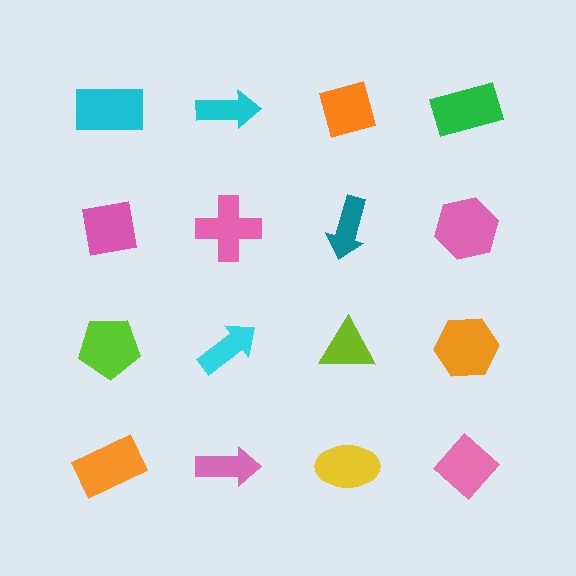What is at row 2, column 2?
A pink cross.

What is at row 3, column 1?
A lime pentagon.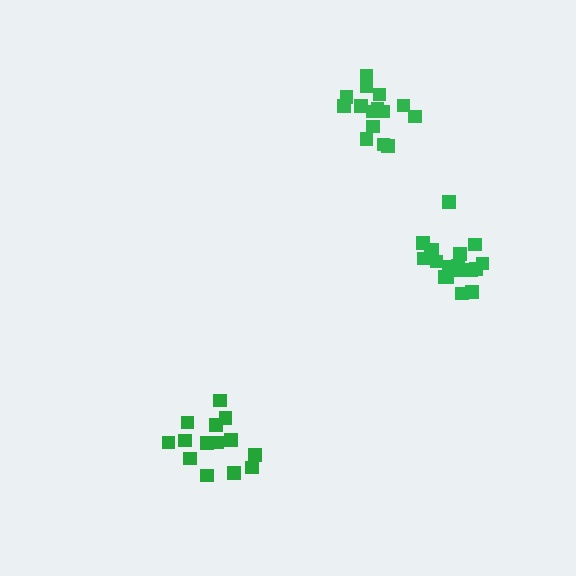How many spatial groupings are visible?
There are 3 spatial groupings.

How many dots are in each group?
Group 1: 18 dots, Group 2: 15 dots, Group 3: 14 dots (47 total).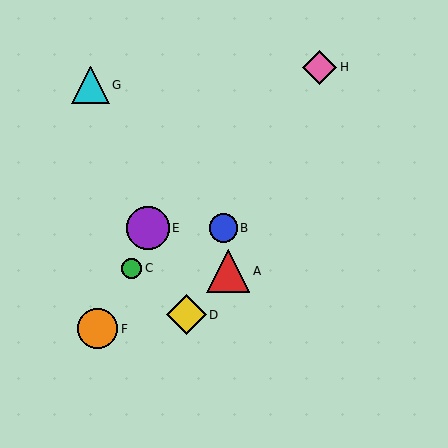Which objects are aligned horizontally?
Objects B, E are aligned horizontally.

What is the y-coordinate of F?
Object F is at y≈329.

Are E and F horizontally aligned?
No, E is at y≈228 and F is at y≈329.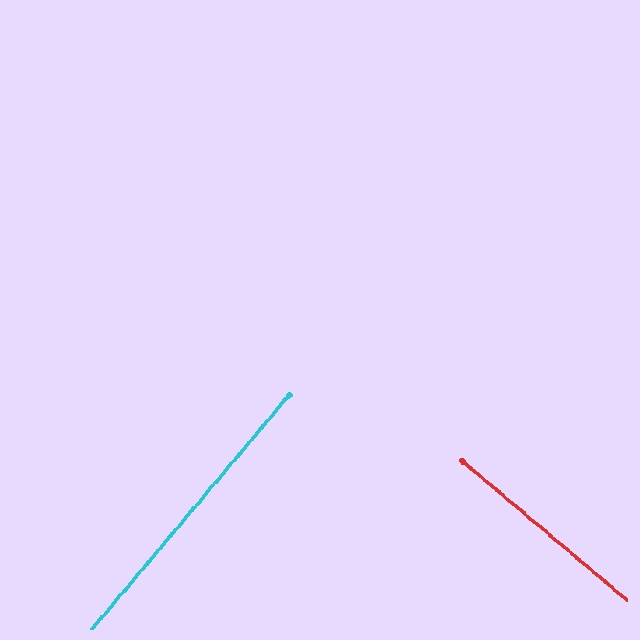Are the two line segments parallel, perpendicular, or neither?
Perpendicular — they meet at approximately 90°.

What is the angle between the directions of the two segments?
Approximately 90 degrees.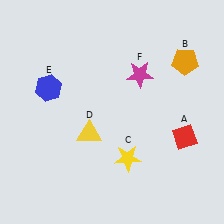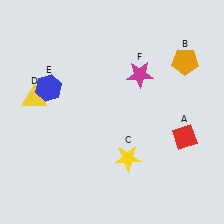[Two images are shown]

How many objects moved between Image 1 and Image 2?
1 object moved between the two images.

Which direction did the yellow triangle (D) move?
The yellow triangle (D) moved left.